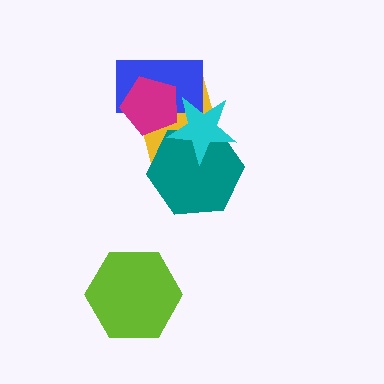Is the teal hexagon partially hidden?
Yes, it is partially covered by another shape.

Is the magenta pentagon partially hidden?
Yes, it is partially covered by another shape.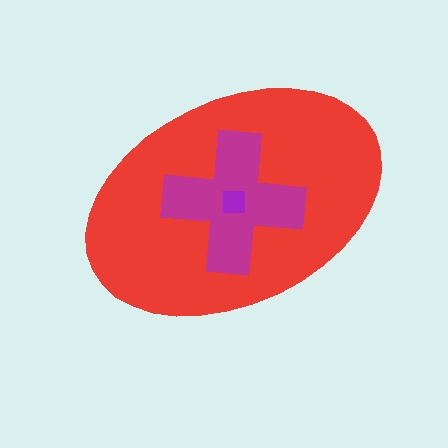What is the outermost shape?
The red ellipse.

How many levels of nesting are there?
3.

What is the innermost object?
The purple square.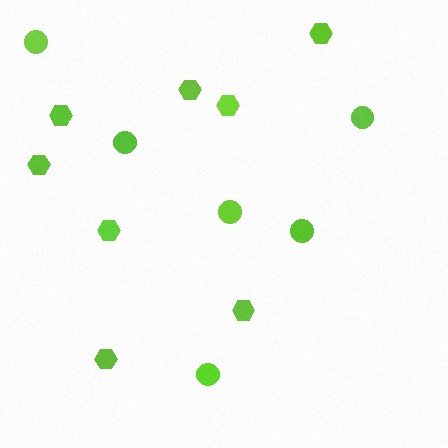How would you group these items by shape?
There are 2 groups: one group of circles (6) and one group of hexagons (8).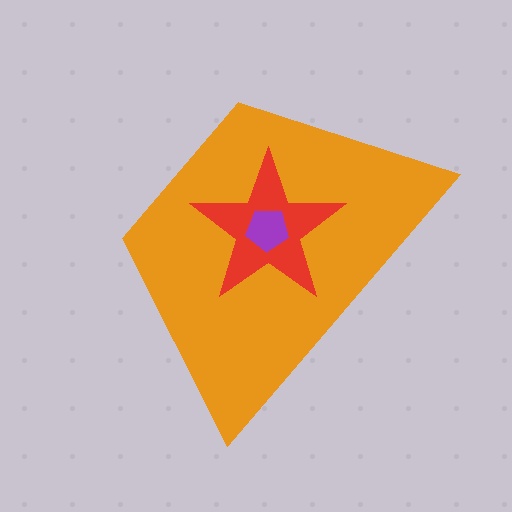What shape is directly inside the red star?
The purple pentagon.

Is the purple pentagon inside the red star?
Yes.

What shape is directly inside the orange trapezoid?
The red star.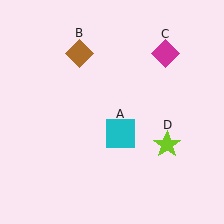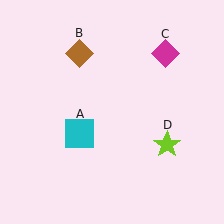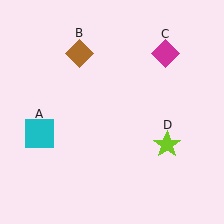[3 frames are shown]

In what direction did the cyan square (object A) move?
The cyan square (object A) moved left.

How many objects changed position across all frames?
1 object changed position: cyan square (object A).